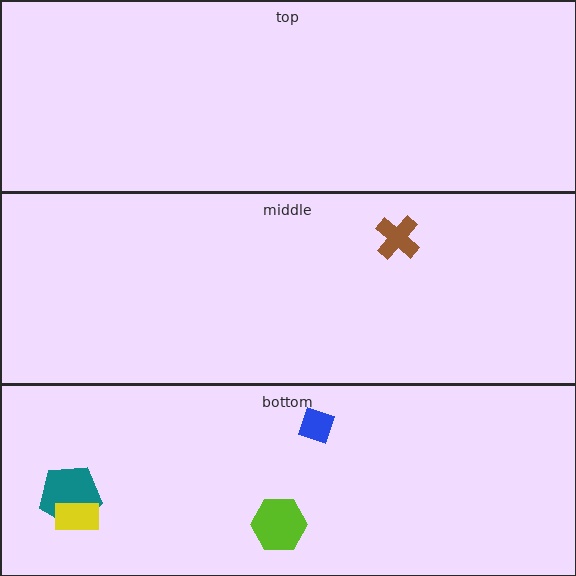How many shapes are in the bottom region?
4.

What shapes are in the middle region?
The brown cross.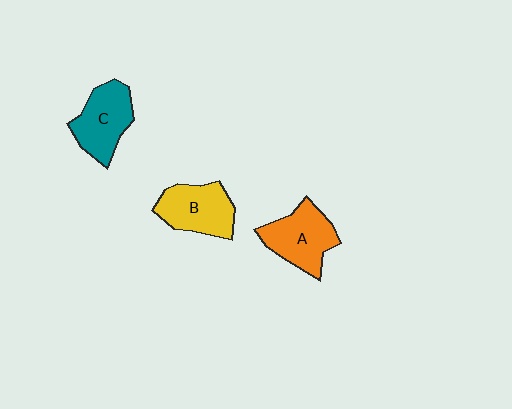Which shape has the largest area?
Shape A (orange).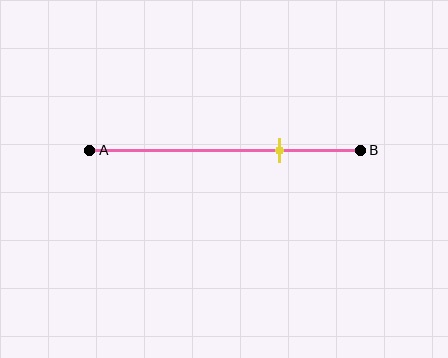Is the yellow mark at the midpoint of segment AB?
No, the mark is at about 70% from A, not at the 50% midpoint.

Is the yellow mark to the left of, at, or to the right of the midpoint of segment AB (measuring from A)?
The yellow mark is to the right of the midpoint of segment AB.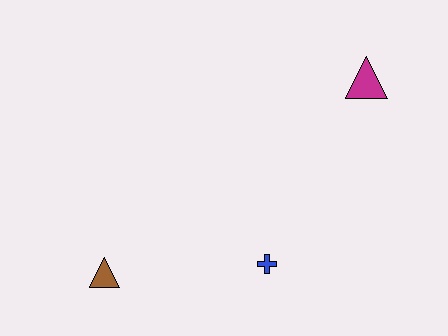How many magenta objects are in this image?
There is 1 magenta object.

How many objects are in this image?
There are 3 objects.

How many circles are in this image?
There are no circles.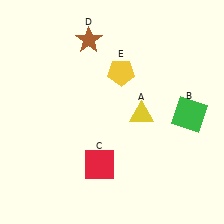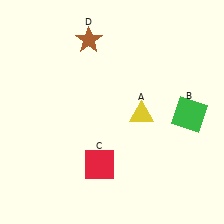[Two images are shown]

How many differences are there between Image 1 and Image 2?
There is 1 difference between the two images.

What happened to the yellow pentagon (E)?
The yellow pentagon (E) was removed in Image 2. It was in the top-right area of Image 1.